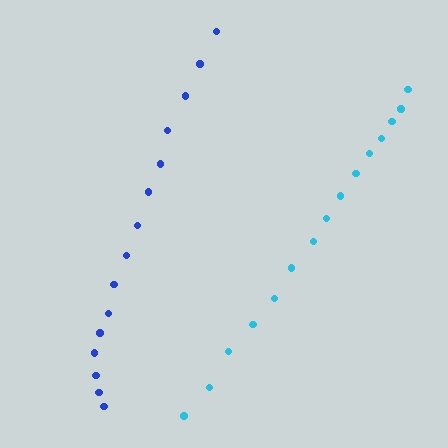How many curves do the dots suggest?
There are 2 distinct paths.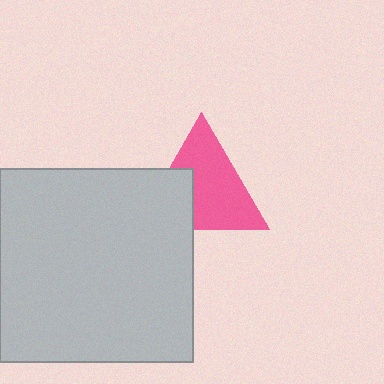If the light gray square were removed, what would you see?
You would see the complete pink triangle.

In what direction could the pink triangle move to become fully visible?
The pink triangle could move toward the upper-right. That would shift it out from behind the light gray square entirely.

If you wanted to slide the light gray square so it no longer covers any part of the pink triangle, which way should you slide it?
Slide it toward the lower-left — that is the most direct way to separate the two shapes.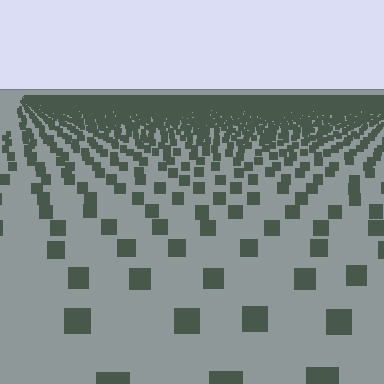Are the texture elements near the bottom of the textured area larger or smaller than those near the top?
Larger. Near the bottom, elements are closer to the viewer and appear at a bigger on-screen size.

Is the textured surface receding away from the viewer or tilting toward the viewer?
The surface is receding away from the viewer. Texture elements get smaller and denser toward the top.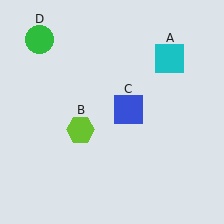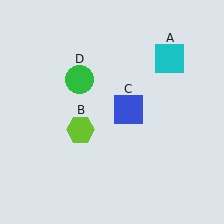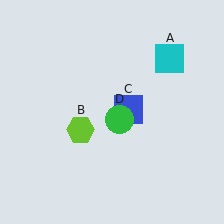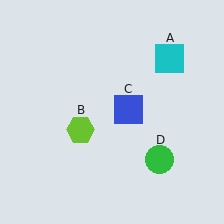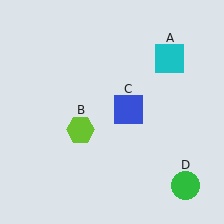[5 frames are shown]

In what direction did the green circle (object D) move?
The green circle (object D) moved down and to the right.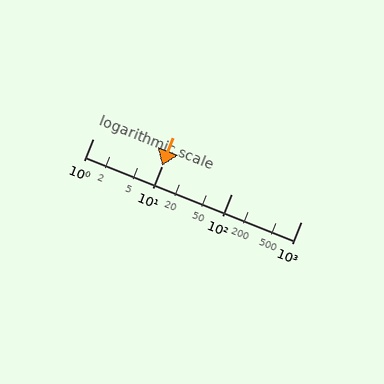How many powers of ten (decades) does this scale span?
The scale spans 3 decades, from 1 to 1000.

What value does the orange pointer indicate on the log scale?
The pointer indicates approximately 10.